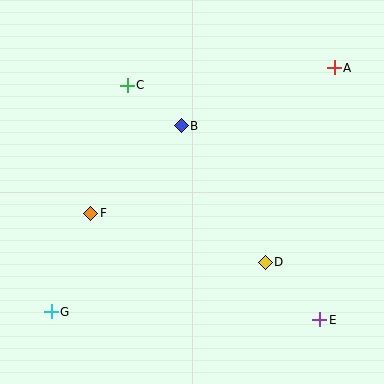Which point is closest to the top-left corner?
Point C is closest to the top-left corner.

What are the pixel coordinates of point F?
Point F is at (91, 213).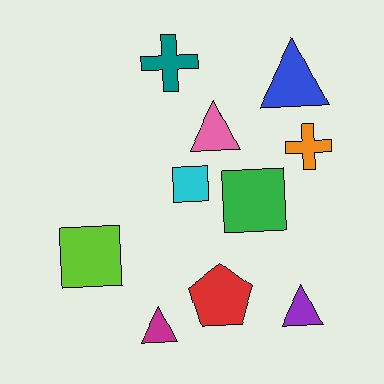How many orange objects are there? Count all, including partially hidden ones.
There is 1 orange object.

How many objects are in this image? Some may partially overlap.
There are 10 objects.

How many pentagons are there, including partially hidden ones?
There is 1 pentagon.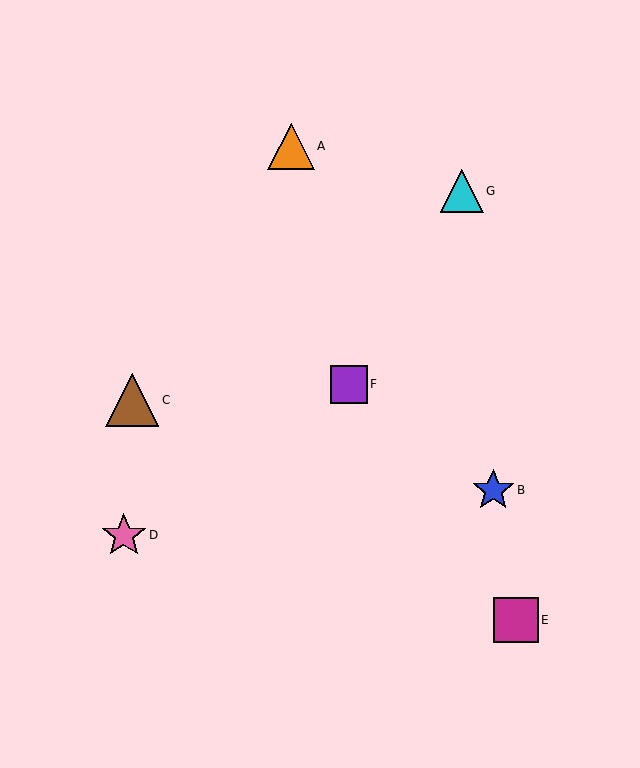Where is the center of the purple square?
The center of the purple square is at (349, 384).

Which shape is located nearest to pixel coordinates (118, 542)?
The pink star (labeled D) at (124, 535) is nearest to that location.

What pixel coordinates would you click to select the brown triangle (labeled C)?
Click at (132, 400) to select the brown triangle C.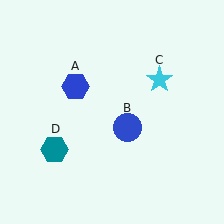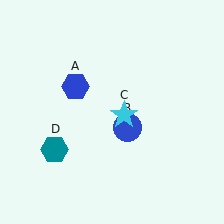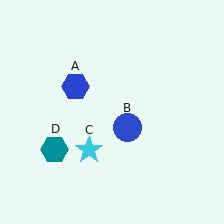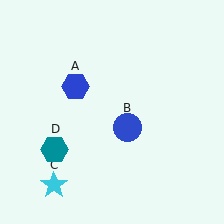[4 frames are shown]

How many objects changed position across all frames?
1 object changed position: cyan star (object C).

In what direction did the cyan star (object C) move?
The cyan star (object C) moved down and to the left.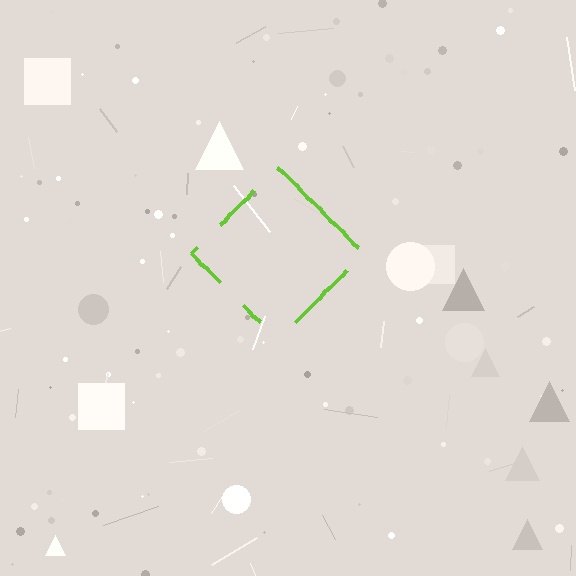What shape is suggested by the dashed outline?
The dashed outline suggests a diamond.